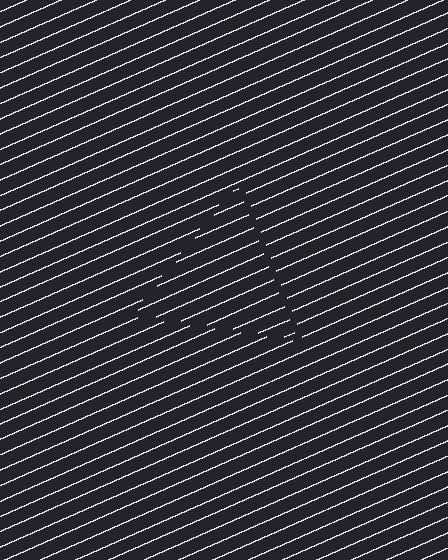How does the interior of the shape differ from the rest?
The interior of the shape contains the same grating, shifted by half a period — the contour is defined by the phase discontinuity where line-ends from the inner and outer gratings abut.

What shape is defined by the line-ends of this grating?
An illusory triangle. The interior of the shape contains the same grating, shifted by half a period — the contour is defined by the phase discontinuity where line-ends from the inner and outer gratings abut.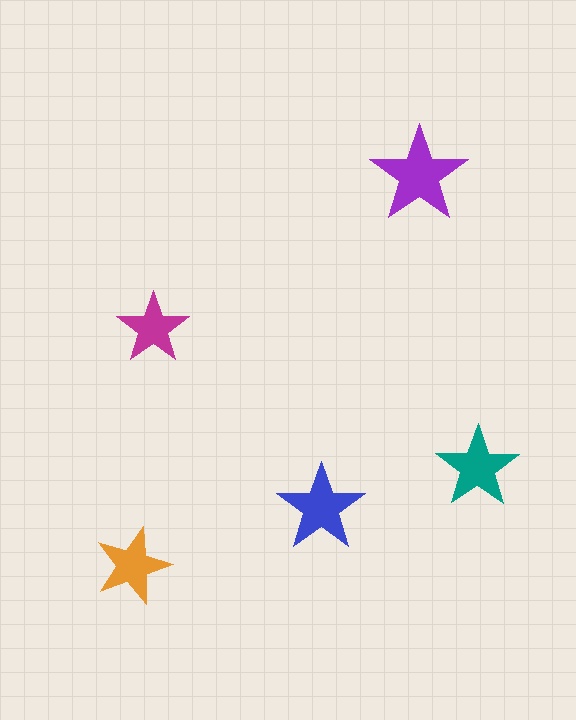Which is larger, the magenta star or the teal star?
The teal one.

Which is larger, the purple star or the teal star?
The purple one.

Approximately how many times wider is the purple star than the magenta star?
About 1.5 times wider.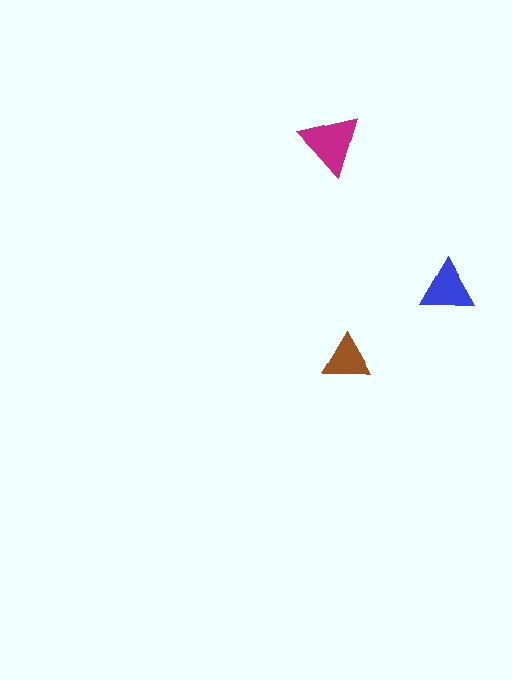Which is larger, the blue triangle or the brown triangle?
The blue one.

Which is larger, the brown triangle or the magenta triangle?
The magenta one.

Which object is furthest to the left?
The magenta triangle is leftmost.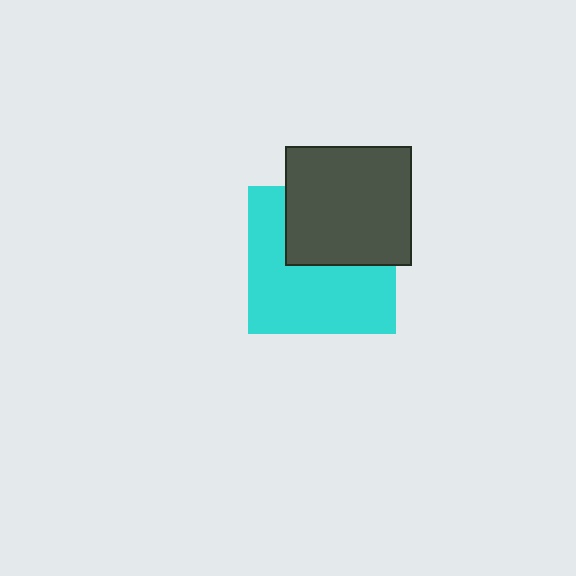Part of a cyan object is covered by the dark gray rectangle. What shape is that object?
It is a square.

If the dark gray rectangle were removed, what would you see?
You would see the complete cyan square.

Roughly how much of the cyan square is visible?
About half of it is visible (roughly 60%).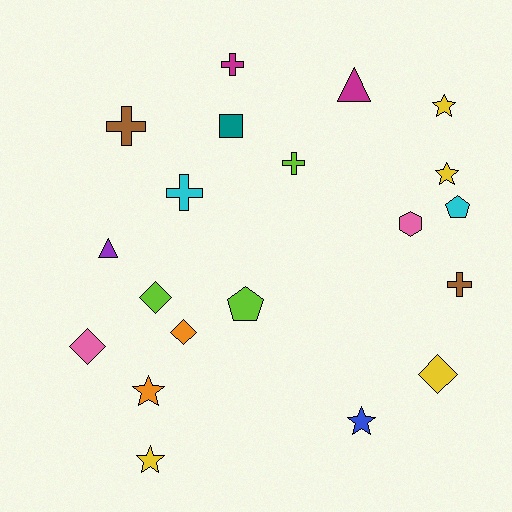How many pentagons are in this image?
There are 2 pentagons.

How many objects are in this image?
There are 20 objects.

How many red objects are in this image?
There are no red objects.